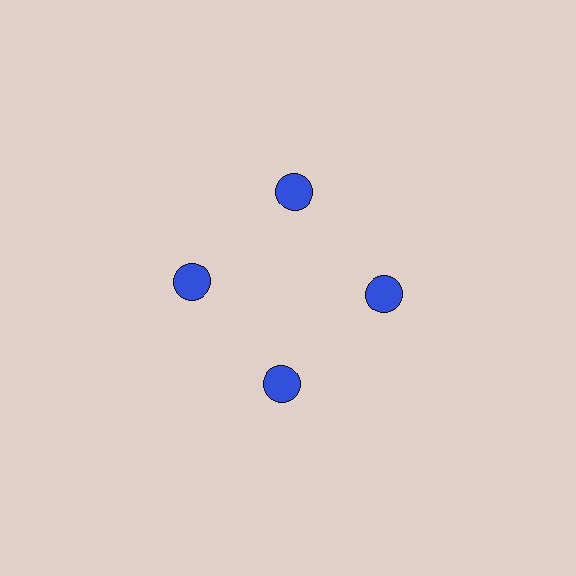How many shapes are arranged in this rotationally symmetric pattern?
There are 4 shapes, arranged in 4 groups of 1.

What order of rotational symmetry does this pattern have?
This pattern has 4-fold rotational symmetry.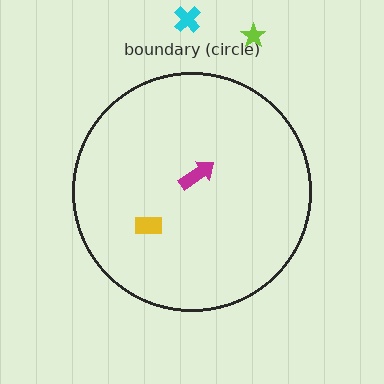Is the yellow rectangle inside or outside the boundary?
Inside.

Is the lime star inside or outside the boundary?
Outside.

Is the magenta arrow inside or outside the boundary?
Inside.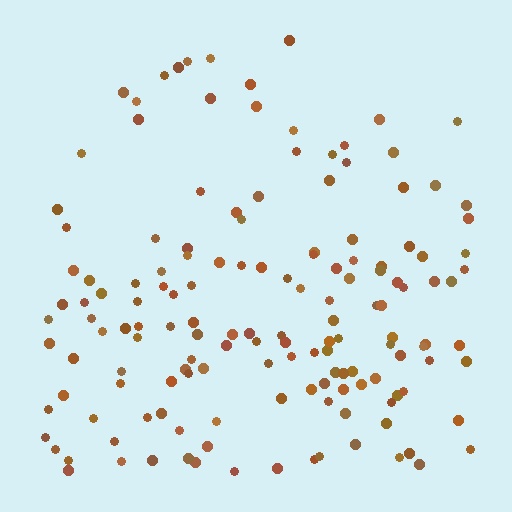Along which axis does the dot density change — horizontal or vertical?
Vertical.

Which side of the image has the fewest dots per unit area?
The top.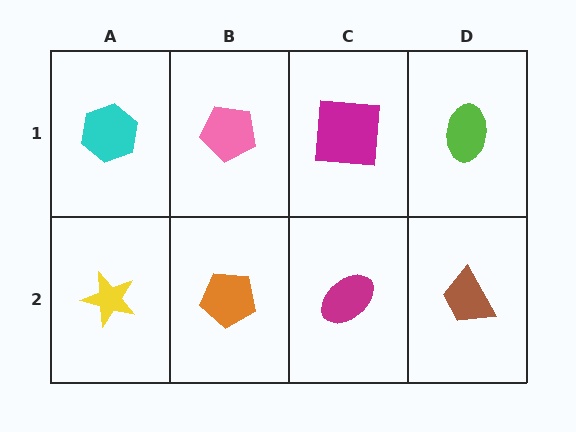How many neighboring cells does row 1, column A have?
2.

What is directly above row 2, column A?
A cyan hexagon.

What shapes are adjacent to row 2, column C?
A magenta square (row 1, column C), an orange pentagon (row 2, column B), a brown trapezoid (row 2, column D).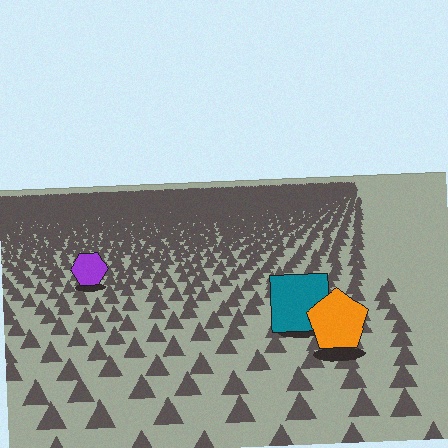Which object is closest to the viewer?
The orange pentagon is closest. The texture marks near it are larger and more spread out.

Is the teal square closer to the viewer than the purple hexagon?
Yes. The teal square is closer — you can tell from the texture gradient: the ground texture is coarser near it.